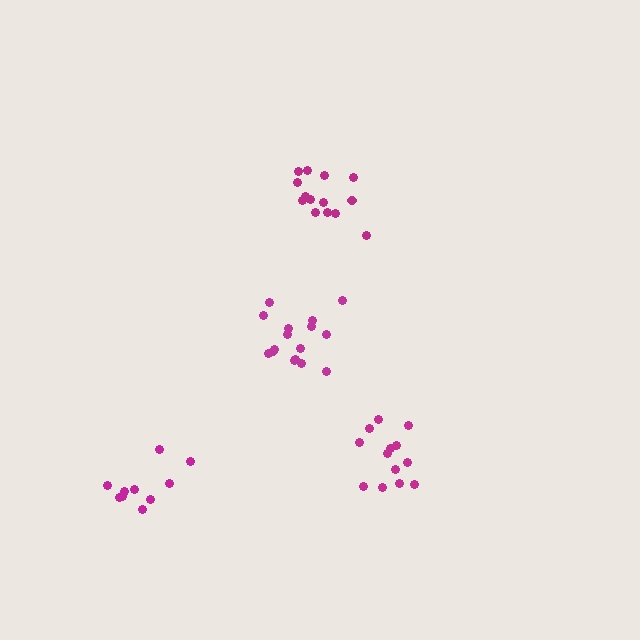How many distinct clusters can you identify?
There are 4 distinct clusters.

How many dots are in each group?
Group 1: 16 dots, Group 2: 13 dots, Group 3: 10 dots, Group 4: 14 dots (53 total).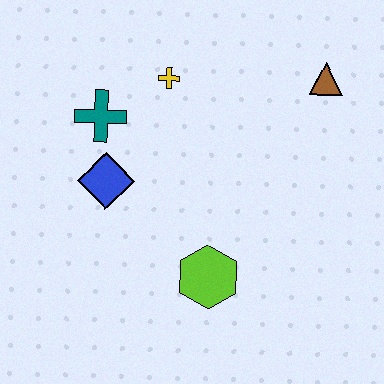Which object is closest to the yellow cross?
The teal cross is closest to the yellow cross.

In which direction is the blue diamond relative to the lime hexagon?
The blue diamond is to the left of the lime hexagon.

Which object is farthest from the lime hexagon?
The brown triangle is farthest from the lime hexagon.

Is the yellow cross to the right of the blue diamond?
Yes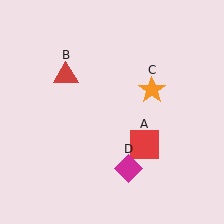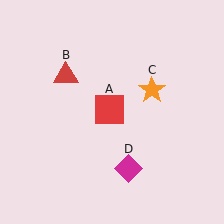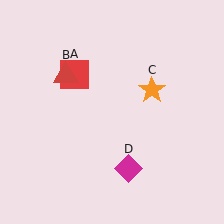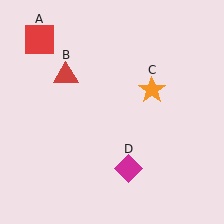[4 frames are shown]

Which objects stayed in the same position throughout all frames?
Red triangle (object B) and orange star (object C) and magenta diamond (object D) remained stationary.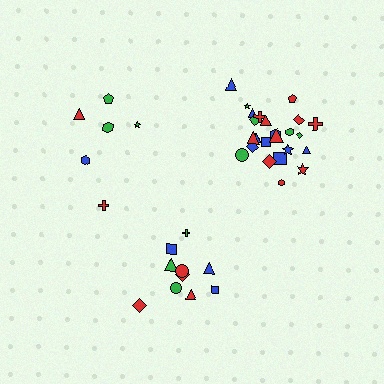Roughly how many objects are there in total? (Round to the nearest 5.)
Roughly 40 objects in total.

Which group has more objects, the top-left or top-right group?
The top-right group.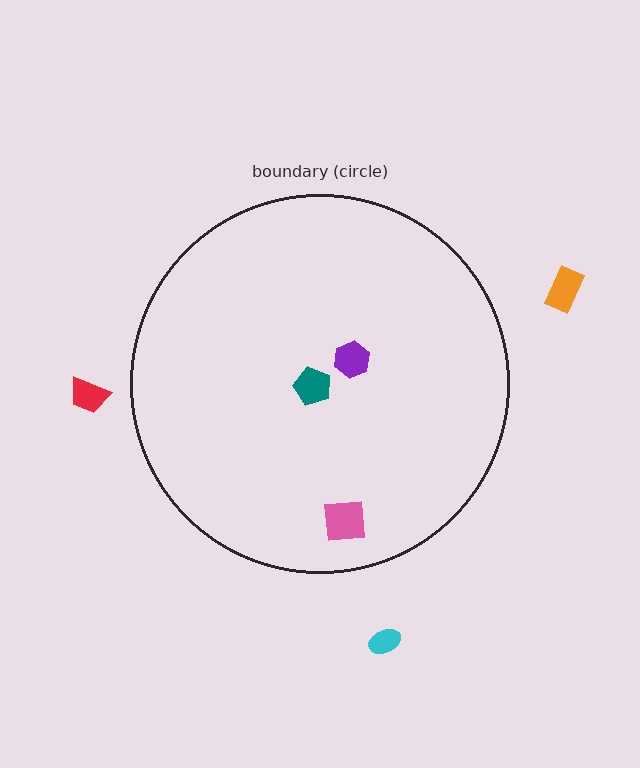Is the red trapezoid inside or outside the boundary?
Outside.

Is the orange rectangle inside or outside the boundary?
Outside.